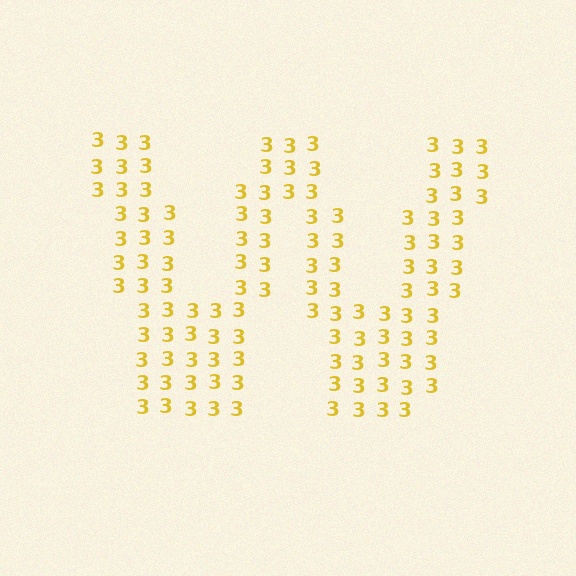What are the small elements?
The small elements are digit 3's.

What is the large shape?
The large shape is the letter W.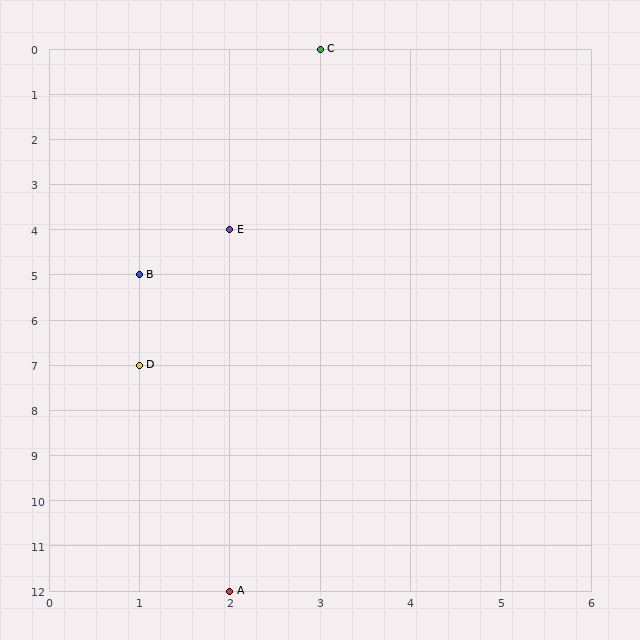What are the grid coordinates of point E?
Point E is at grid coordinates (2, 4).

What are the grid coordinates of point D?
Point D is at grid coordinates (1, 7).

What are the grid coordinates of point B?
Point B is at grid coordinates (1, 5).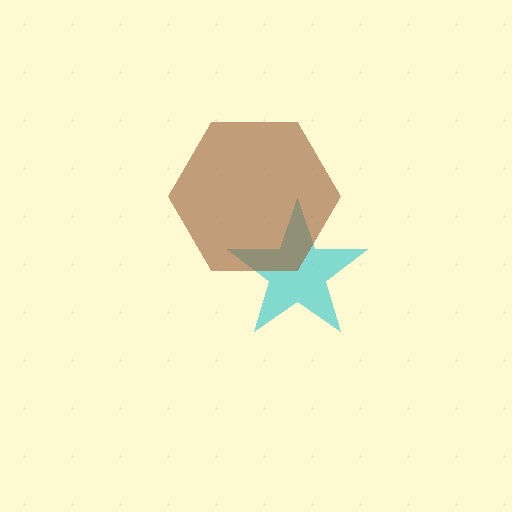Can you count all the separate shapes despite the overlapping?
Yes, there are 2 separate shapes.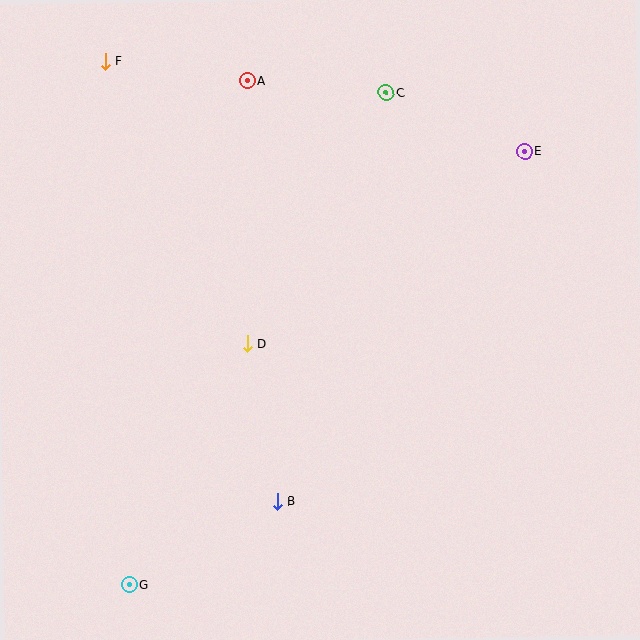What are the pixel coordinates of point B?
Point B is at (277, 502).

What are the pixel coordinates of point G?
Point G is at (129, 585).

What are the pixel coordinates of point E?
Point E is at (525, 151).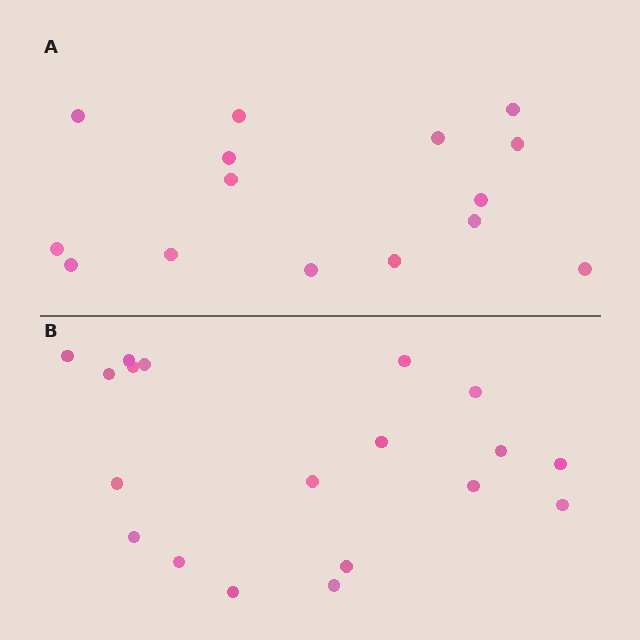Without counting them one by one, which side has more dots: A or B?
Region B (the bottom region) has more dots.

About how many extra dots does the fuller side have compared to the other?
Region B has about 4 more dots than region A.